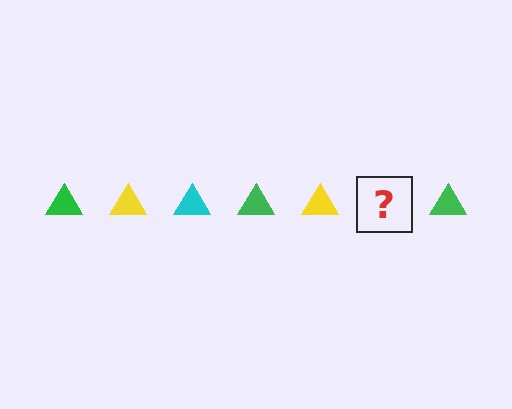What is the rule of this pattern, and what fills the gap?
The rule is that the pattern cycles through green, yellow, cyan triangles. The gap should be filled with a cyan triangle.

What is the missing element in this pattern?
The missing element is a cyan triangle.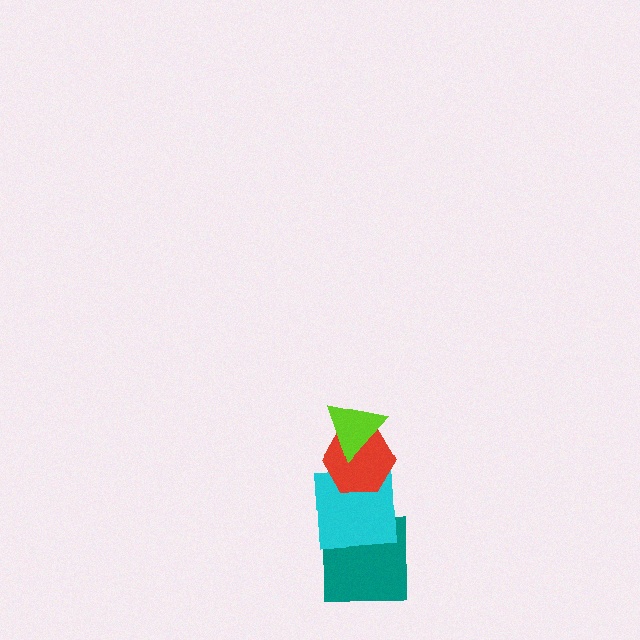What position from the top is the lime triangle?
The lime triangle is 1st from the top.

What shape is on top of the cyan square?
The red hexagon is on top of the cyan square.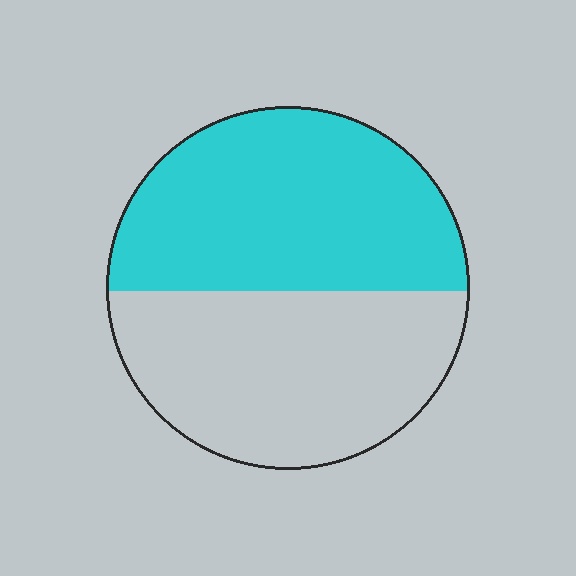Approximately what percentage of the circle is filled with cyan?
Approximately 50%.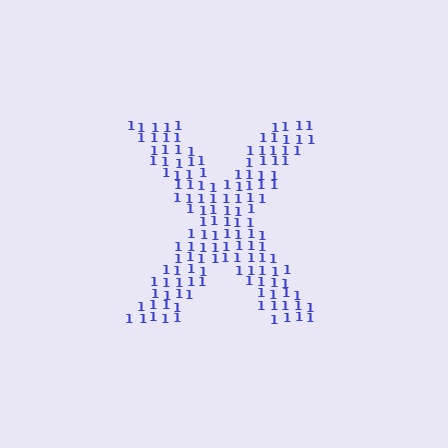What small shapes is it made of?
It is made of small digit 1's.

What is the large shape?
The large shape is the letter X.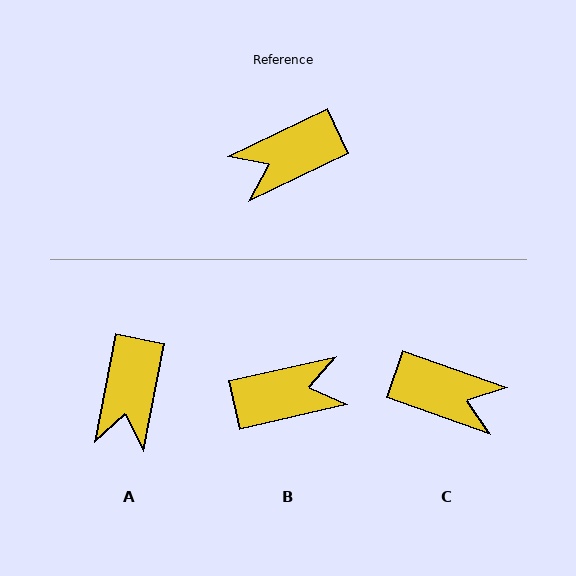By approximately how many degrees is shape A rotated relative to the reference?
Approximately 53 degrees counter-clockwise.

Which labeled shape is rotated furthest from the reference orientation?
B, about 167 degrees away.